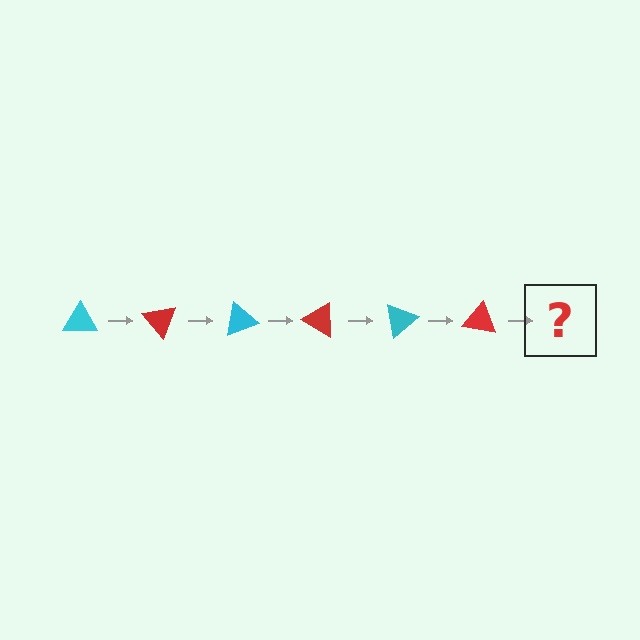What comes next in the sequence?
The next element should be a cyan triangle, rotated 300 degrees from the start.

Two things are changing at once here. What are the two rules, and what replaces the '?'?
The two rules are that it rotates 50 degrees each step and the color cycles through cyan and red. The '?' should be a cyan triangle, rotated 300 degrees from the start.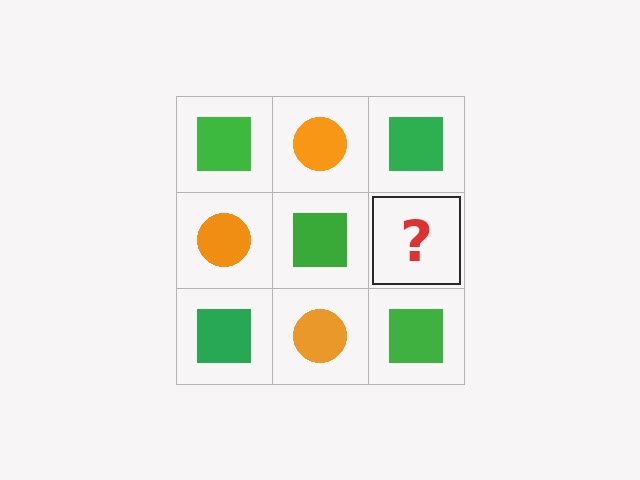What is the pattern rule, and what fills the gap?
The rule is that it alternates green square and orange circle in a checkerboard pattern. The gap should be filled with an orange circle.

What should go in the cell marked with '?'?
The missing cell should contain an orange circle.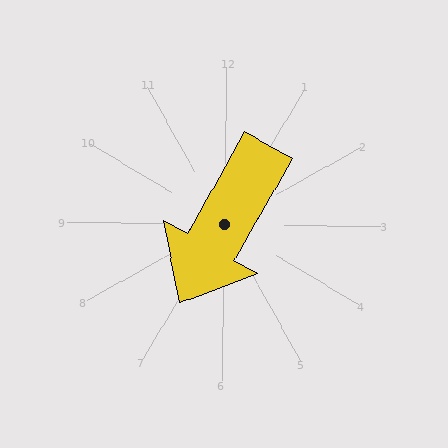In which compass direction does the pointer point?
Southwest.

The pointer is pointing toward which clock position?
Roughly 7 o'clock.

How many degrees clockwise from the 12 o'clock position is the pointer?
Approximately 209 degrees.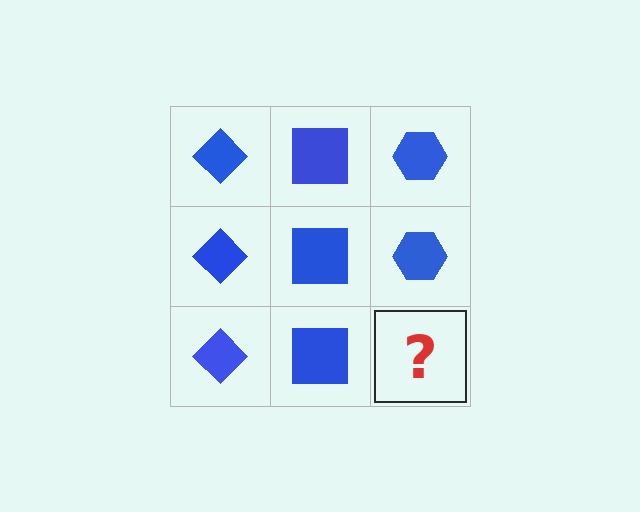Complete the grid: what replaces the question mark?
The question mark should be replaced with a blue hexagon.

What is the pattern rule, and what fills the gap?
The rule is that each column has a consistent shape. The gap should be filled with a blue hexagon.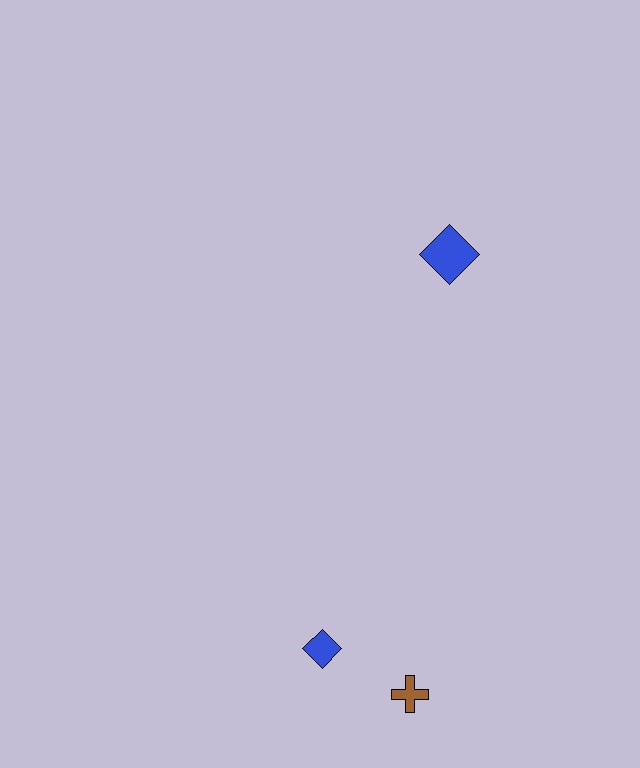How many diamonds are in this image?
There are 2 diamonds.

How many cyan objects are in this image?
There are no cyan objects.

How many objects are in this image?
There are 3 objects.